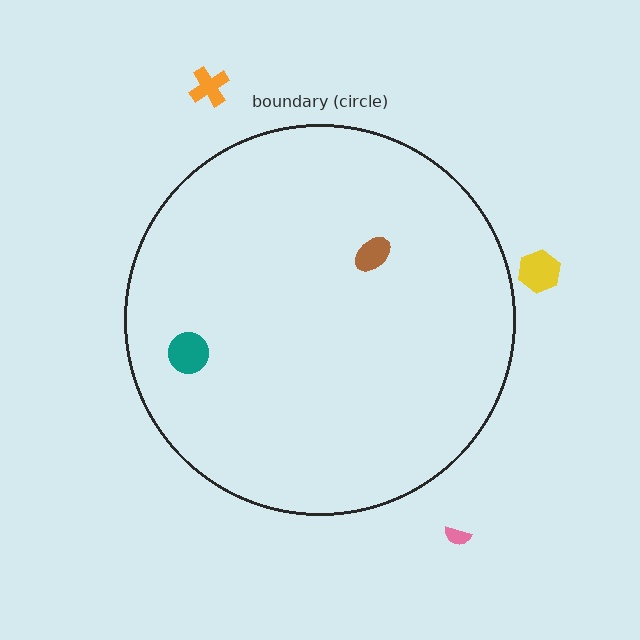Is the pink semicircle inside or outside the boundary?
Outside.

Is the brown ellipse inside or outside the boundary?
Inside.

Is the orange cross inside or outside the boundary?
Outside.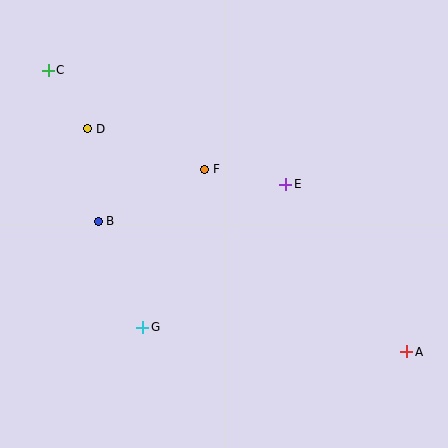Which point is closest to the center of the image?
Point F at (205, 169) is closest to the center.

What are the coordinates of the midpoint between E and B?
The midpoint between E and B is at (192, 203).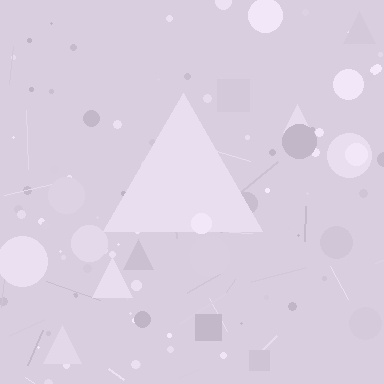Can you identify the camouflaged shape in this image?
The camouflaged shape is a triangle.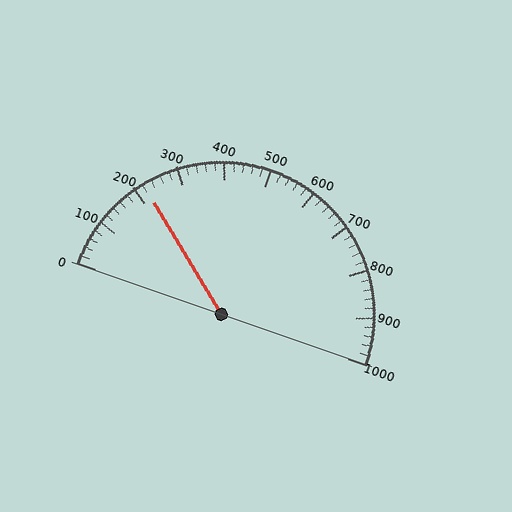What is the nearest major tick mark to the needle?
The nearest major tick mark is 200.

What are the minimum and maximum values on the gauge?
The gauge ranges from 0 to 1000.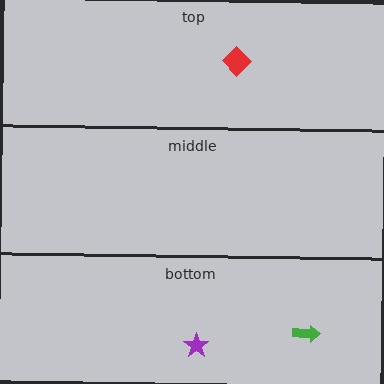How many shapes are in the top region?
1.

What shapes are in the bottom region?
The purple star, the green arrow.